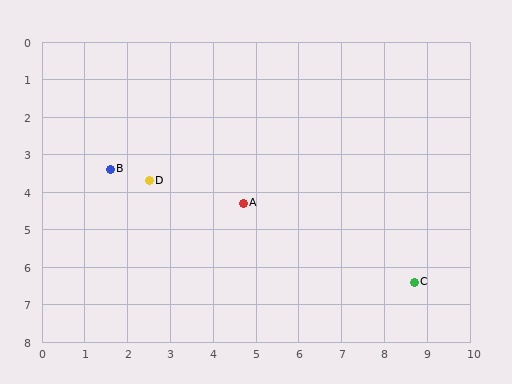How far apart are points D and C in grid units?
Points D and C are about 6.8 grid units apart.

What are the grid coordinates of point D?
Point D is at approximately (2.5, 3.7).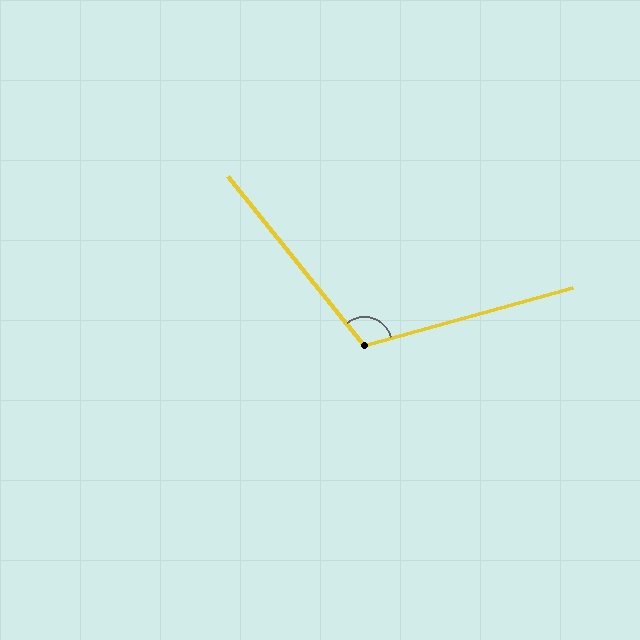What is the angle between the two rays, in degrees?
Approximately 113 degrees.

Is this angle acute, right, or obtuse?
It is obtuse.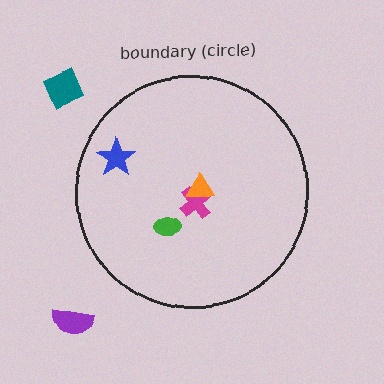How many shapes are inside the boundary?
4 inside, 2 outside.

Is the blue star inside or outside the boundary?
Inside.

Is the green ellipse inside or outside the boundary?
Inside.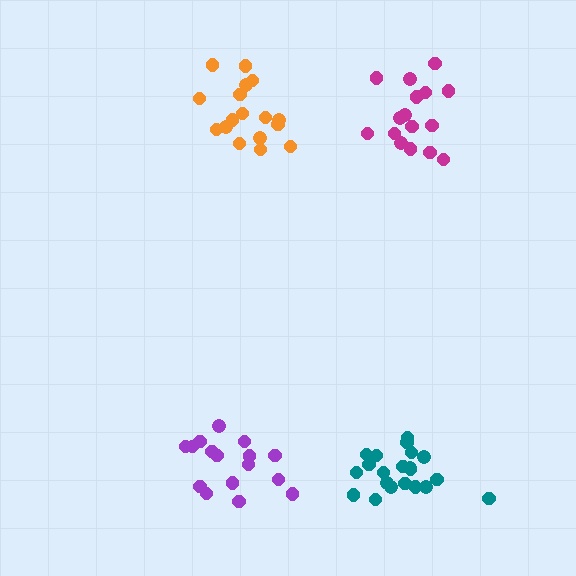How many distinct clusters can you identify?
There are 4 distinct clusters.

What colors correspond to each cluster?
The clusters are colored: magenta, teal, purple, orange.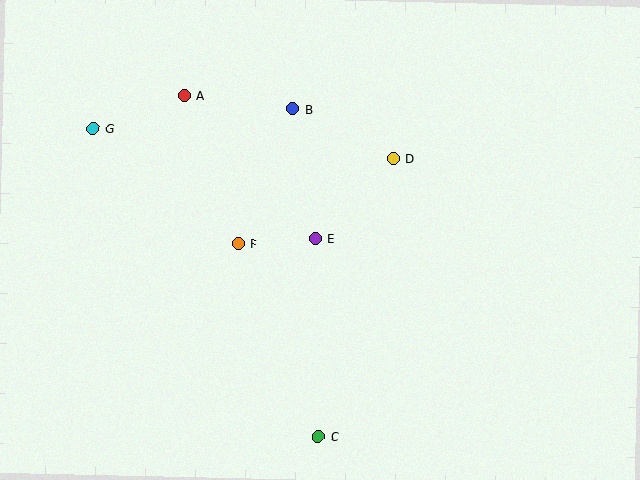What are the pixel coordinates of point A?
Point A is at (184, 95).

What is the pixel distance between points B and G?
The distance between B and G is 200 pixels.